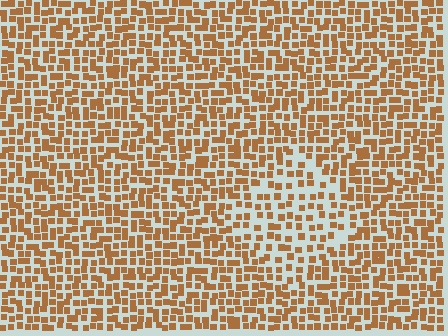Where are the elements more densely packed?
The elements are more densely packed outside the diamond boundary.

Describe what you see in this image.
The image contains small brown elements arranged at two different densities. A diamond-shaped region is visible where the elements are less densely packed than the surrounding area.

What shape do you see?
I see a diamond.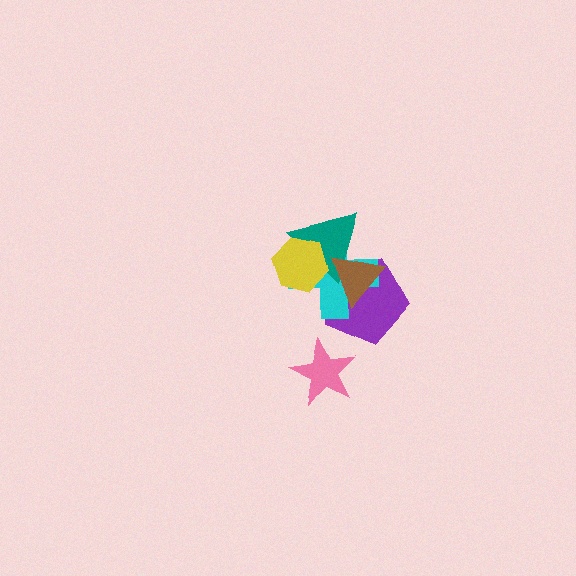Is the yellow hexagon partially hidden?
No, no other shape covers it.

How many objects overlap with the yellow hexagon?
2 objects overlap with the yellow hexagon.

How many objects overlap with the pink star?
0 objects overlap with the pink star.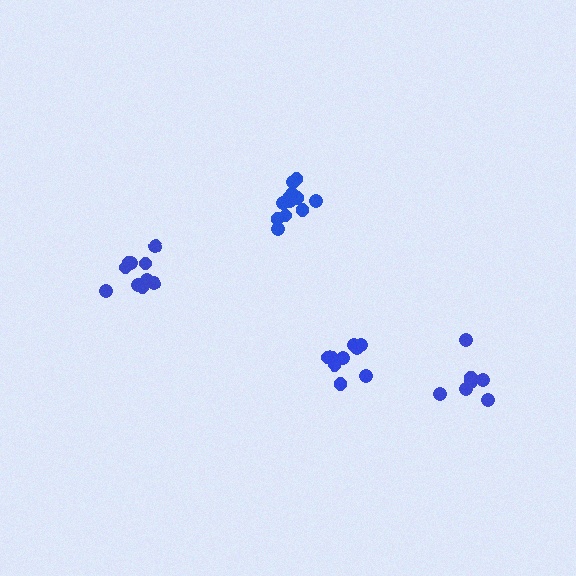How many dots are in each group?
Group 1: 12 dots, Group 2: 10 dots, Group 3: 7 dots, Group 4: 10 dots (39 total).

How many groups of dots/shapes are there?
There are 4 groups.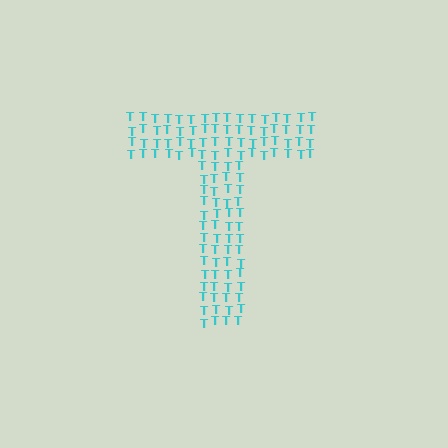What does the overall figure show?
The overall figure shows the letter T.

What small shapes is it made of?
It is made of small letter T's.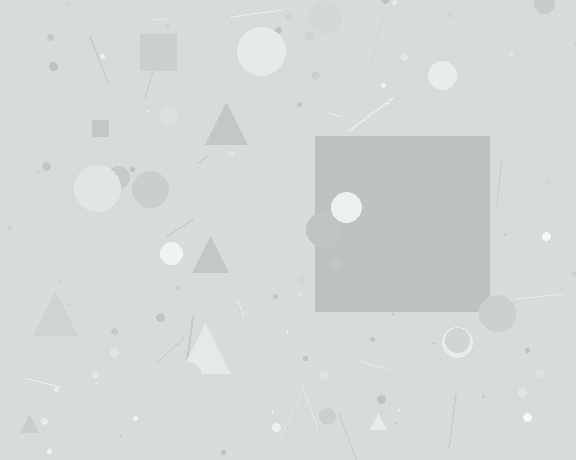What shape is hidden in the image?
A square is hidden in the image.